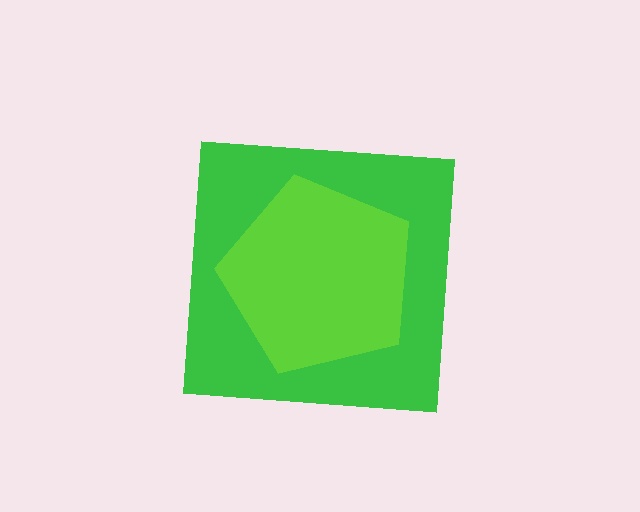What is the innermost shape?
The lime pentagon.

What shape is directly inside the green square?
The lime pentagon.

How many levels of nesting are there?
2.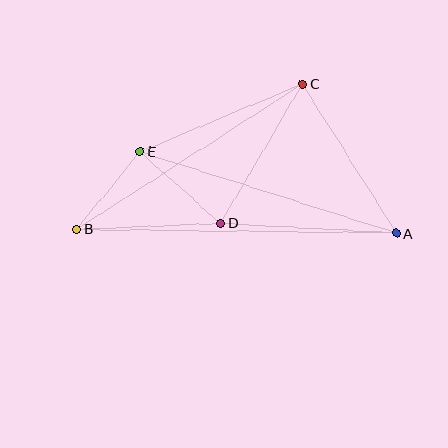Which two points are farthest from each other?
Points A and B are farthest from each other.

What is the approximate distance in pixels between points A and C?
The distance between A and C is approximately 176 pixels.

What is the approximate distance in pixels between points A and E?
The distance between A and E is approximately 269 pixels.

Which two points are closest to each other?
Points B and E are closest to each other.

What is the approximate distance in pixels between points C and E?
The distance between C and E is approximately 176 pixels.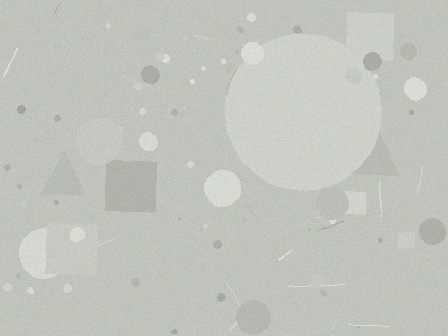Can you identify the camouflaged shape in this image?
The camouflaged shape is a circle.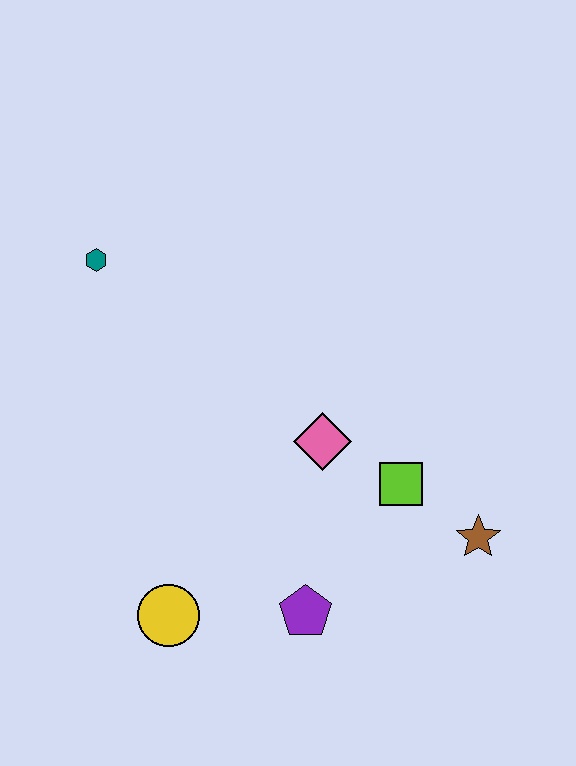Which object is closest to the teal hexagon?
The pink diamond is closest to the teal hexagon.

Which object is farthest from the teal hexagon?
The brown star is farthest from the teal hexagon.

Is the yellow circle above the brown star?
No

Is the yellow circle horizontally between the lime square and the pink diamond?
No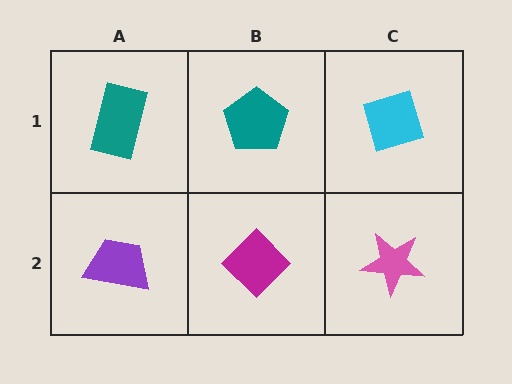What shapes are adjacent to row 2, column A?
A teal rectangle (row 1, column A), a magenta diamond (row 2, column B).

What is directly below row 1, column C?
A pink star.